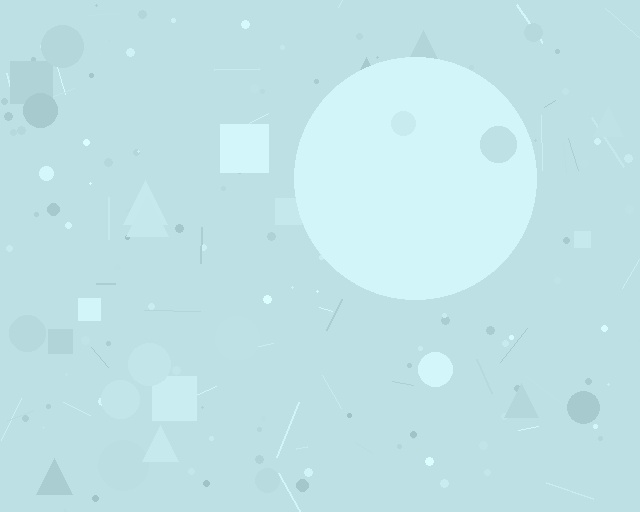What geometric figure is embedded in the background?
A circle is embedded in the background.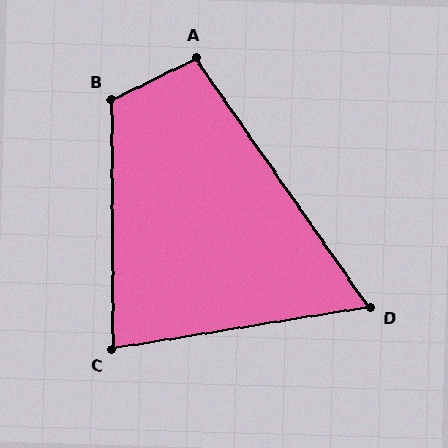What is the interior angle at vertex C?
Approximately 81 degrees (acute).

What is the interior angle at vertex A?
Approximately 99 degrees (obtuse).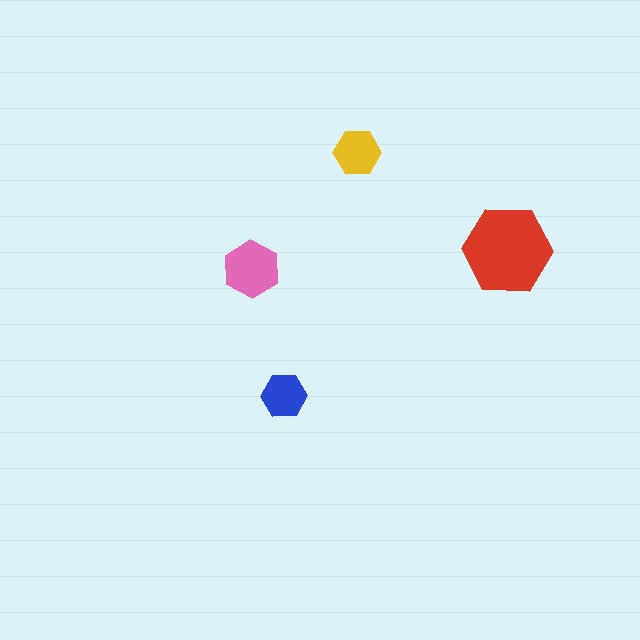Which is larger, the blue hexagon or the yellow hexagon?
The yellow one.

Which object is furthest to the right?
The red hexagon is rightmost.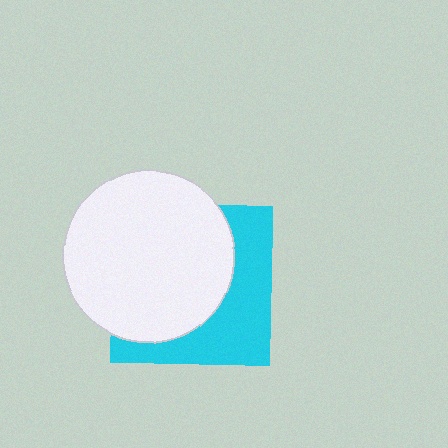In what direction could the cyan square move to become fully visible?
The cyan square could move right. That would shift it out from behind the white circle entirely.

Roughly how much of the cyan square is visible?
A small part of it is visible (roughly 41%).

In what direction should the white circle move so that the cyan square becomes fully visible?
The white circle should move left. That is the shortest direction to clear the overlap and leave the cyan square fully visible.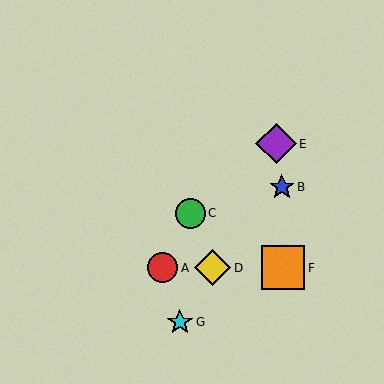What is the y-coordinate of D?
Object D is at y≈268.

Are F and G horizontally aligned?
No, F is at y≈268 and G is at y≈322.